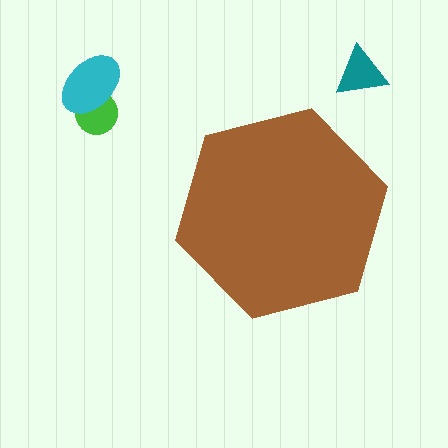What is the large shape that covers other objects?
A brown hexagon.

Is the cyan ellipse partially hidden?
No, the cyan ellipse is fully visible.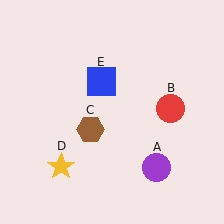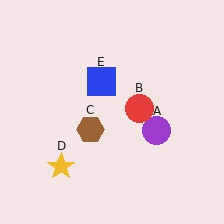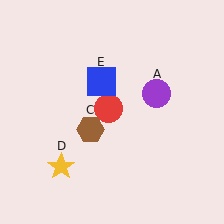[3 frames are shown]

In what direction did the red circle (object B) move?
The red circle (object B) moved left.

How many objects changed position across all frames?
2 objects changed position: purple circle (object A), red circle (object B).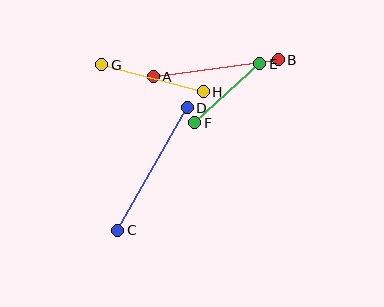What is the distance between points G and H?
The distance is approximately 105 pixels.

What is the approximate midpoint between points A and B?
The midpoint is at approximately (216, 68) pixels.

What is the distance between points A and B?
The distance is approximately 126 pixels.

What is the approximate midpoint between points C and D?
The midpoint is at approximately (152, 169) pixels.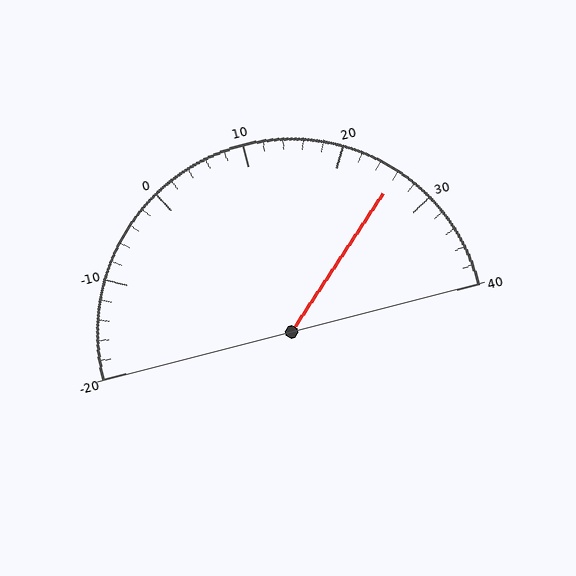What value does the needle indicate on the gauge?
The needle indicates approximately 26.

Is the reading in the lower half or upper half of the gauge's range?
The reading is in the upper half of the range (-20 to 40).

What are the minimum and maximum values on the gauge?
The gauge ranges from -20 to 40.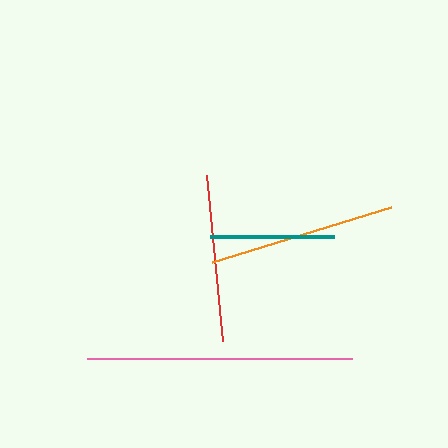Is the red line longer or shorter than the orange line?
The orange line is longer than the red line.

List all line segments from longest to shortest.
From longest to shortest: pink, orange, red, teal.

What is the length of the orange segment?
The orange segment is approximately 187 pixels long.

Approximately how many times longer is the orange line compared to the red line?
The orange line is approximately 1.1 times the length of the red line.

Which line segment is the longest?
The pink line is the longest at approximately 265 pixels.